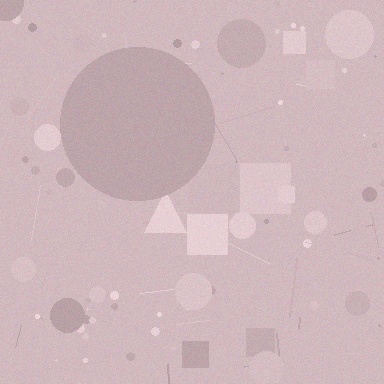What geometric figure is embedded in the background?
A circle is embedded in the background.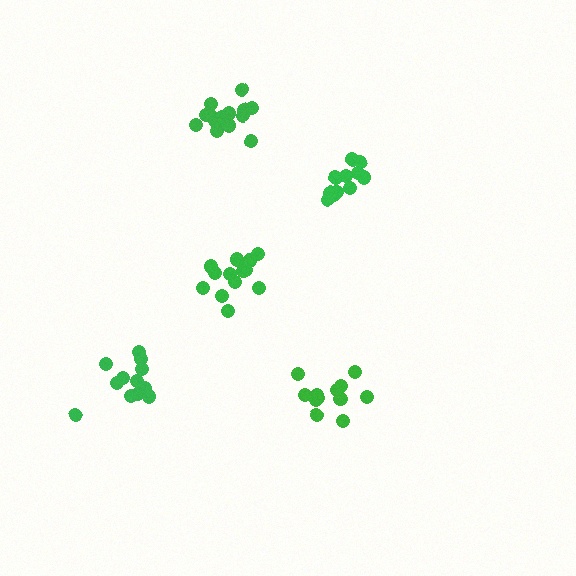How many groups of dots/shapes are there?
There are 5 groups.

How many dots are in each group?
Group 1: 13 dots, Group 2: 13 dots, Group 3: 12 dots, Group 4: 12 dots, Group 5: 17 dots (67 total).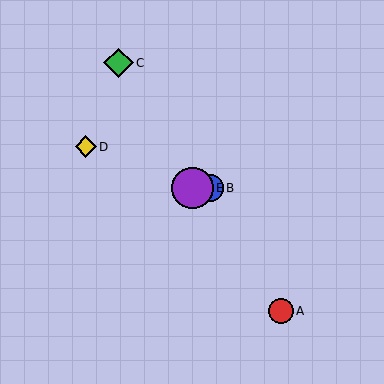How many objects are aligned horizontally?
2 objects (B, E) are aligned horizontally.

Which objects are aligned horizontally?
Objects B, E are aligned horizontally.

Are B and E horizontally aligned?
Yes, both are at y≈188.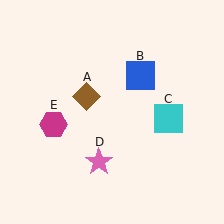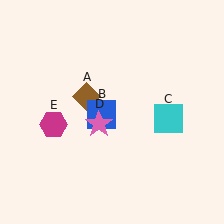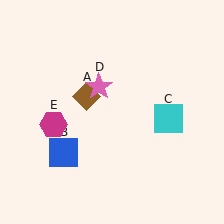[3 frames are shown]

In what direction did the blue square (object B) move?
The blue square (object B) moved down and to the left.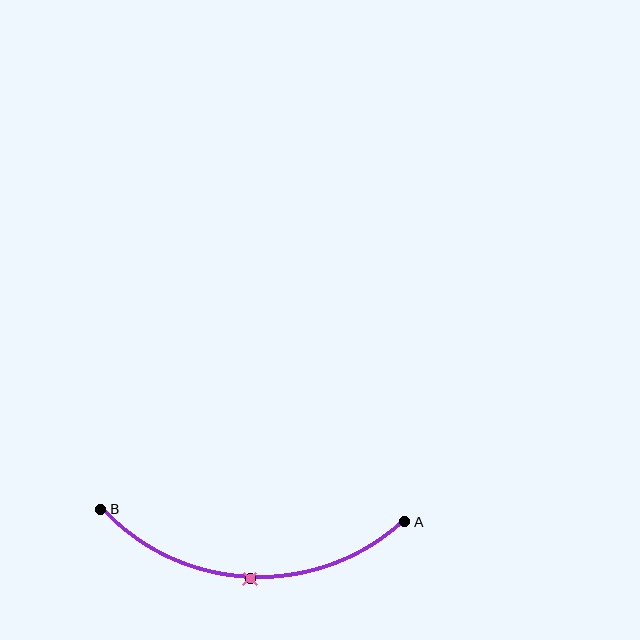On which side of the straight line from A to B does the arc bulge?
The arc bulges below the straight line connecting A and B.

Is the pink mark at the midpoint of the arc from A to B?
Yes. The pink mark lies on the arc at equal arc-length from both A and B — it is the arc midpoint.